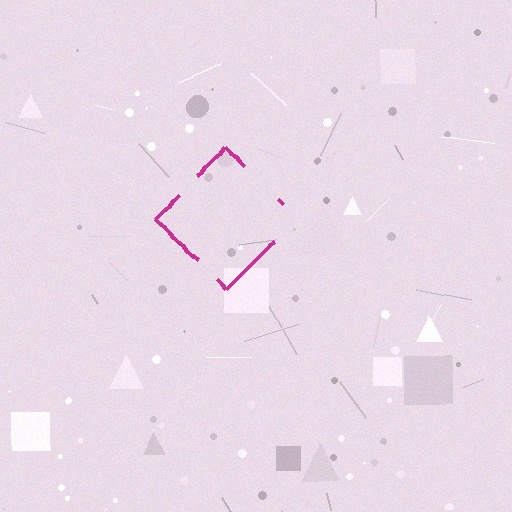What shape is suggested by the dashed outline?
The dashed outline suggests a diamond.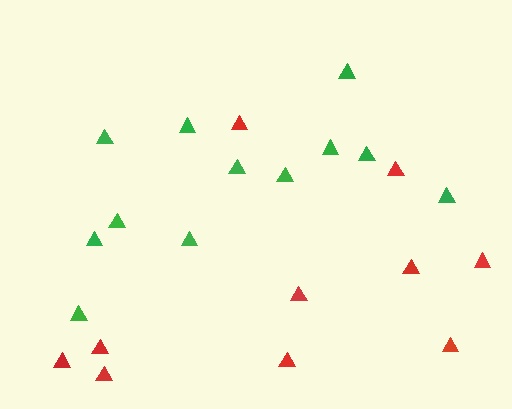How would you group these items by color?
There are 2 groups: one group of red triangles (10) and one group of green triangles (12).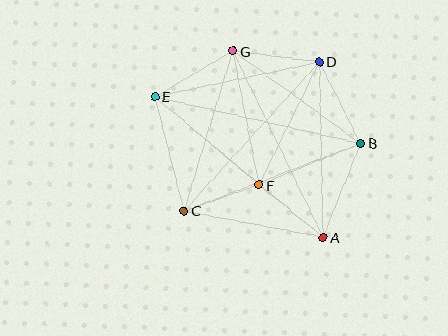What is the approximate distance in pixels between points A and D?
The distance between A and D is approximately 176 pixels.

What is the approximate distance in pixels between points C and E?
The distance between C and E is approximately 118 pixels.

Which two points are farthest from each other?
Points A and E are farthest from each other.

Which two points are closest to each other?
Points C and F are closest to each other.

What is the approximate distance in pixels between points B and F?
The distance between B and F is approximately 110 pixels.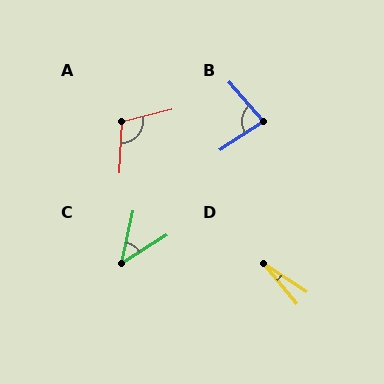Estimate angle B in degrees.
Approximately 82 degrees.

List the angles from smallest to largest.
D (17°), C (46°), B (82°), A (106°).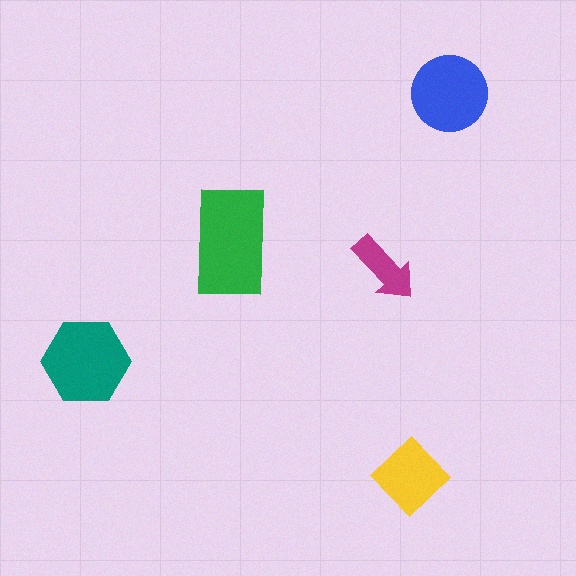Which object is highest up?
The blue circle is topmost.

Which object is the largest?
The green rectangle.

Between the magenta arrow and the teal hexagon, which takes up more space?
The teal hexagon.